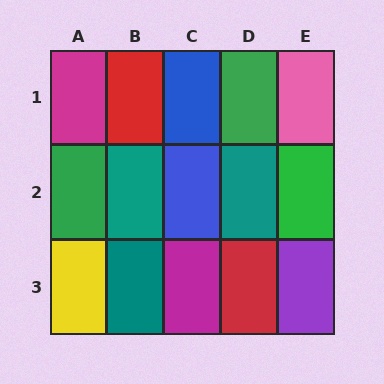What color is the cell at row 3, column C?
Magenta.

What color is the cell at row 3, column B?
Teal.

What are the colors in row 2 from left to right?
Green, teal, blue, teal, green.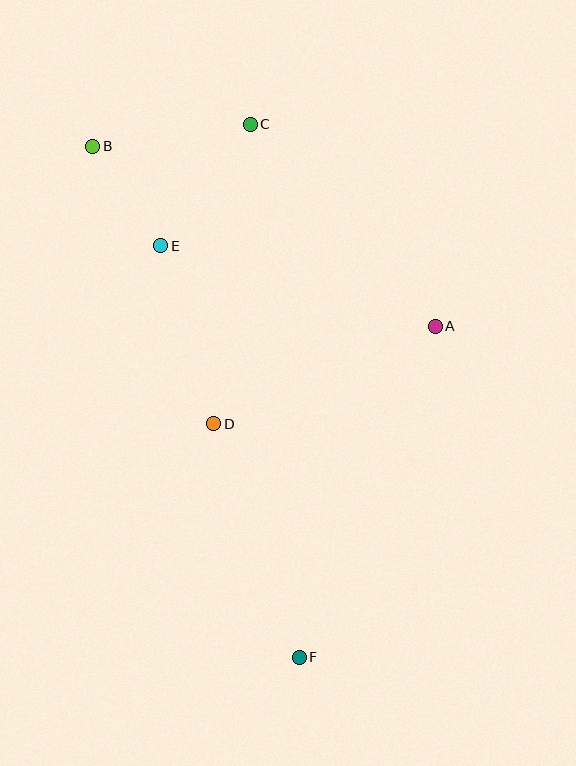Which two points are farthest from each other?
Points B and F are farthest from each other.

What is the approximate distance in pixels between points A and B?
The distance between A and B is approximately 387 pixels.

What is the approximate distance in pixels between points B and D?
The distance between B and D is approximately 302 pixels.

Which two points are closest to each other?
Points B and E are closest to each other.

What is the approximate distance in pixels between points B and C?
The distance between B and C is approximately 159 pixels.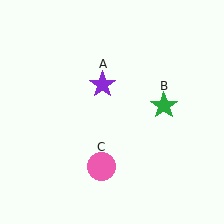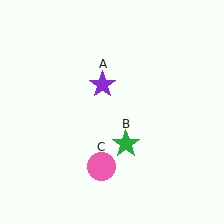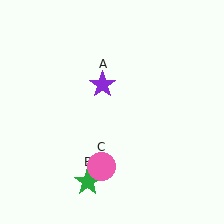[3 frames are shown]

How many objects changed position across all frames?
1 object changed position: green star (object B).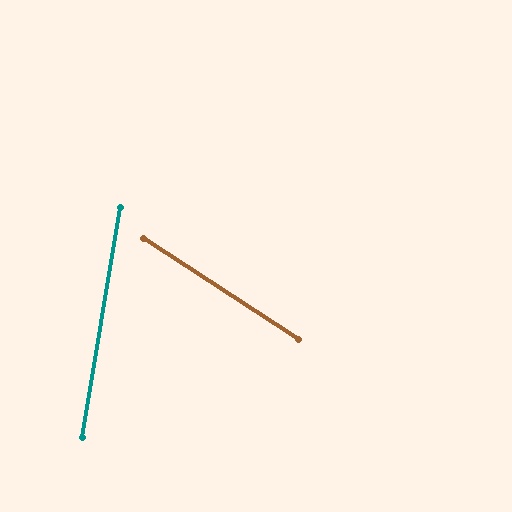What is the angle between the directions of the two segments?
Approximately 66 degrees.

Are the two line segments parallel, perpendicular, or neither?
Neither parallel nor perpendicular — they differ by about 66°.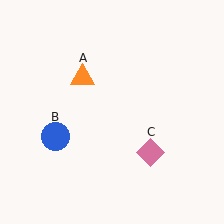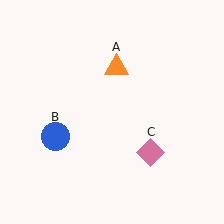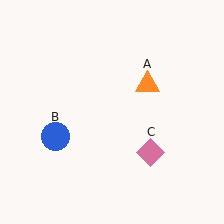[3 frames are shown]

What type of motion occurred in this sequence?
The orange triangle (object A) rotated clockwise around the center of the scene.